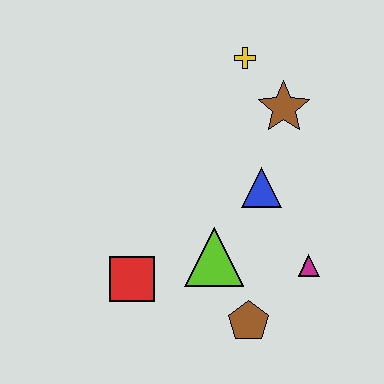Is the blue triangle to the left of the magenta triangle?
Yes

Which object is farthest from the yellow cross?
The brown pentagon is farthest from the yellow cross.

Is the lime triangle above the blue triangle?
No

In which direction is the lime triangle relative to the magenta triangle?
The lime triangle is to the left of the magenta triangle.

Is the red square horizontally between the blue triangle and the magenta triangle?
No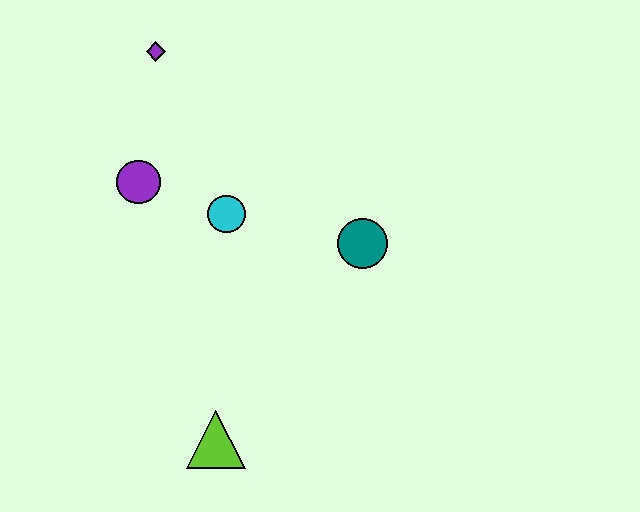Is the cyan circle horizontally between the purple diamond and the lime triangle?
No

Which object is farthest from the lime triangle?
The purple diamond is farthest from the lime triangle.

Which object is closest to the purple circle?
The cyan circle is closest to the purple circle.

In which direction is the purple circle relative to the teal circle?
The purple circle is to the left of the teal circle.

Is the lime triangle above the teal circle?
No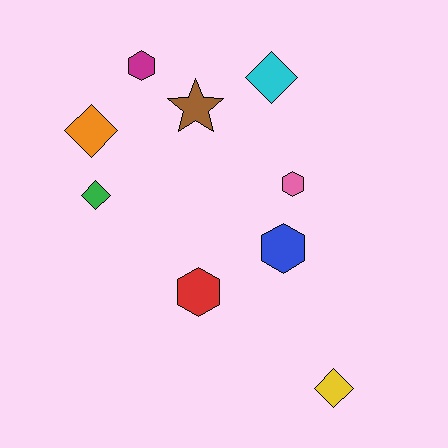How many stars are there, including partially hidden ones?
There is 1 star.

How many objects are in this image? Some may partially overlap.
There are 9 objects.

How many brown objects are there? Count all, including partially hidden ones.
There is 1 brown object.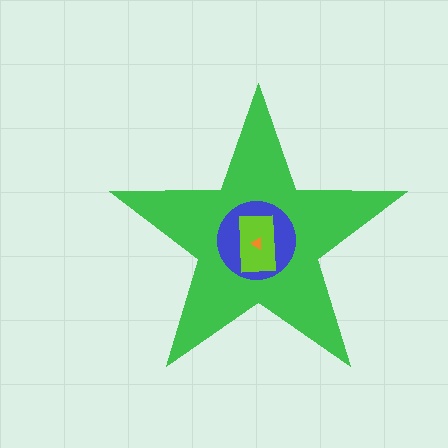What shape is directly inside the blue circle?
The lime rectangle.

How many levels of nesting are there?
4.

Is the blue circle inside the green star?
Yes.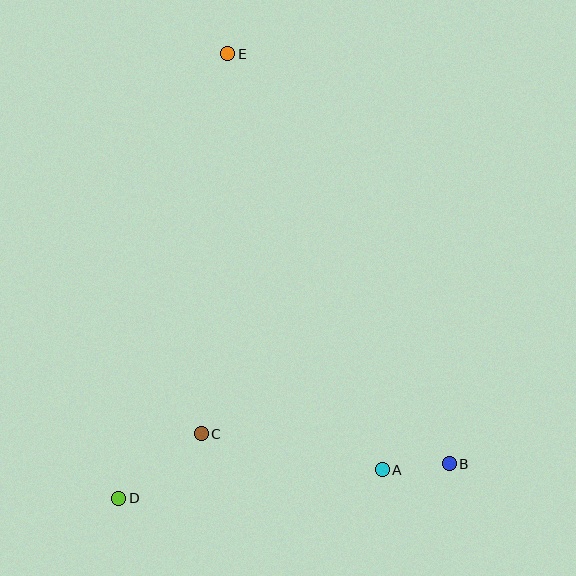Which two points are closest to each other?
Points A and B are closest to each other.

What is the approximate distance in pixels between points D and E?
The distance between D and E is approximately 458 pixels.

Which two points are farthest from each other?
Points B and E are farthest from each other.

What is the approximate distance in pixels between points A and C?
The distance between A and C is approximately 184 pixels.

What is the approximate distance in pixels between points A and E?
The distance between A and E is approximately 444 pixels.